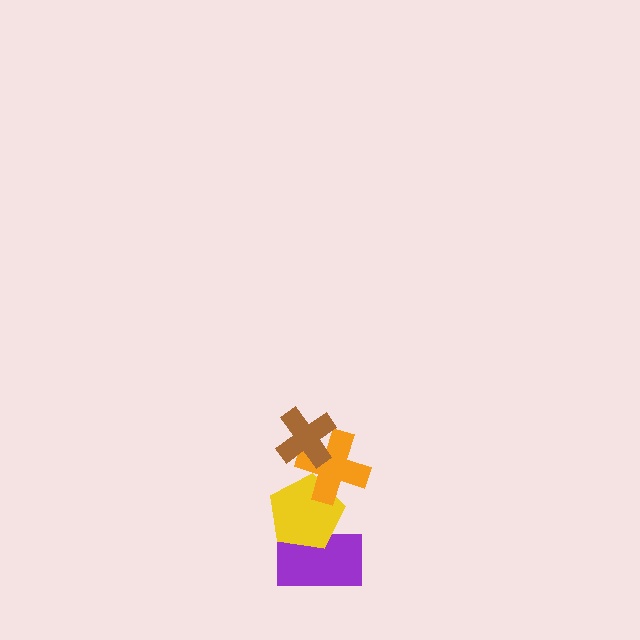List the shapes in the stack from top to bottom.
From top to bottom: the brown cross, the orange cross, the yellow pentagon, the purple rectangle.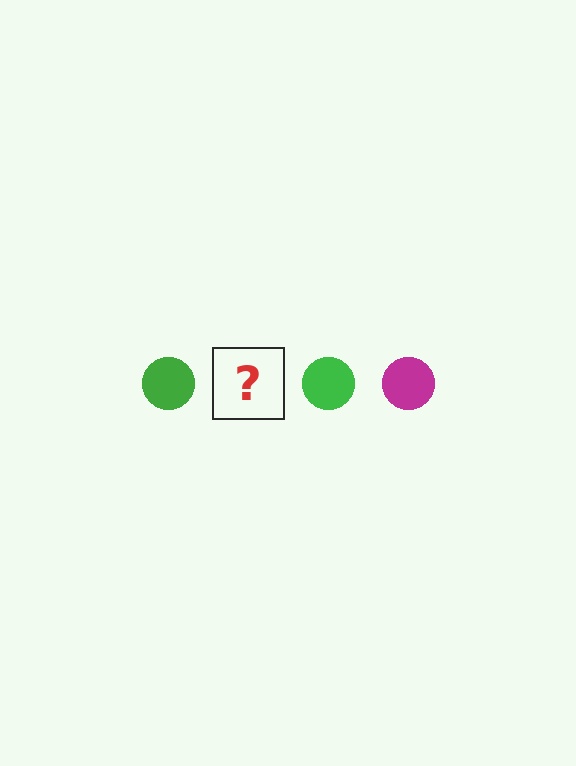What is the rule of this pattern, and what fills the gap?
The rule is that the pattern cycles through green, magenta circles. The gap should be filled with a magenta circle.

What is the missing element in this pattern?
The missing element is a magenta circle.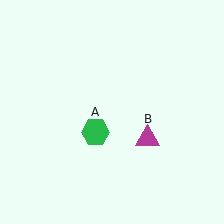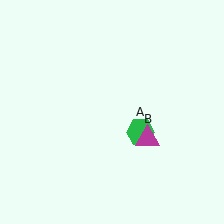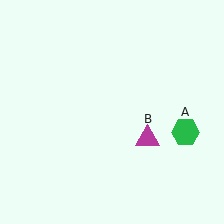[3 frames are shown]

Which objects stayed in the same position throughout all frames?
Magenta triangle (object B) remained stationary.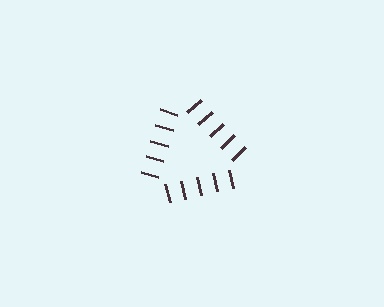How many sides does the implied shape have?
3 sides — the line-ends trace a triangle.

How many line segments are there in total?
15 — 5 along each of the 3 edges.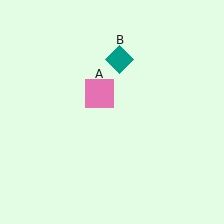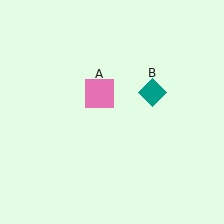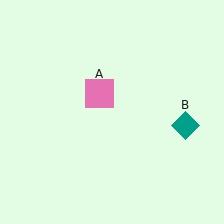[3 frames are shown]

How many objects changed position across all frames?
1 object changed position: teal diamond (object B).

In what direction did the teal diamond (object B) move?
The teal diamond (object B) moved down and to the right.